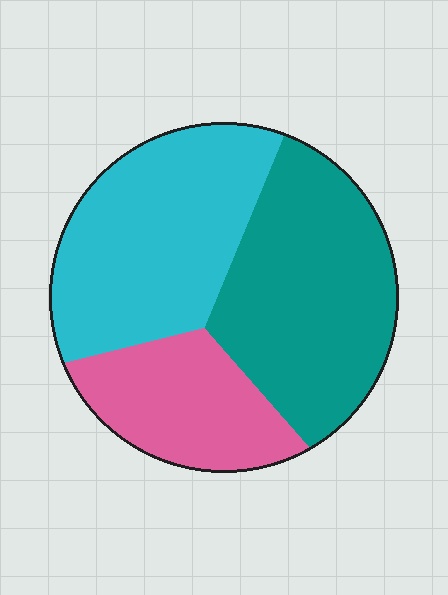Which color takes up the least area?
Pink, at roughly 20%.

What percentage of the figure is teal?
Teal takes up about two fifths (2/5) of the figure.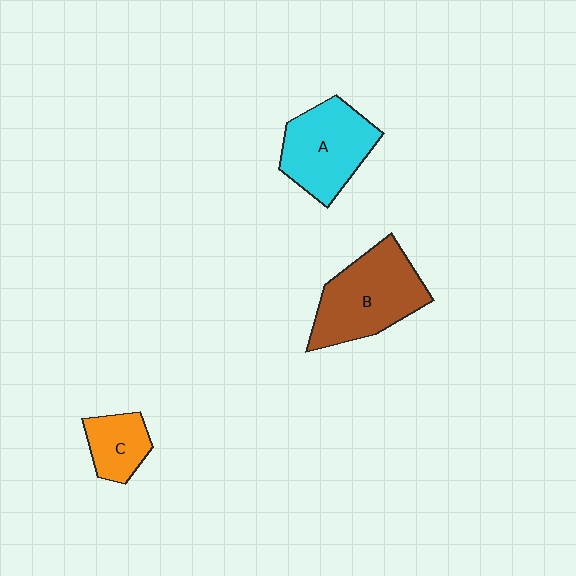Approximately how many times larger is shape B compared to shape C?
Approximately 2.2 times.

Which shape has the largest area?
Shape B (brown).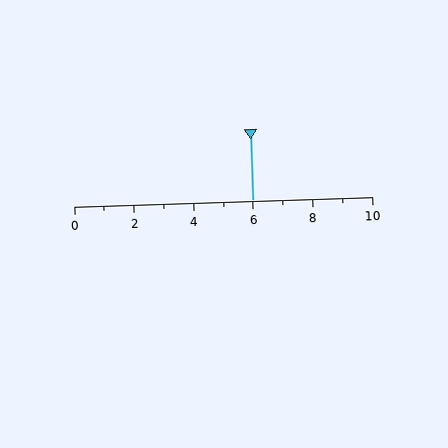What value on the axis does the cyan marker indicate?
The marker indicates approximately 6.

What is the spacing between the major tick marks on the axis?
The major ticks are spaced 2 apart.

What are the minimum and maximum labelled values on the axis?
The axis runs from 0 to 10.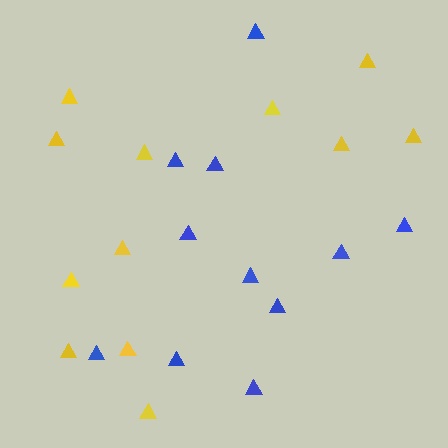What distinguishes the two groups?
There are 2 groups: one group of blue triangles (11) and one group of yellow triangles (12).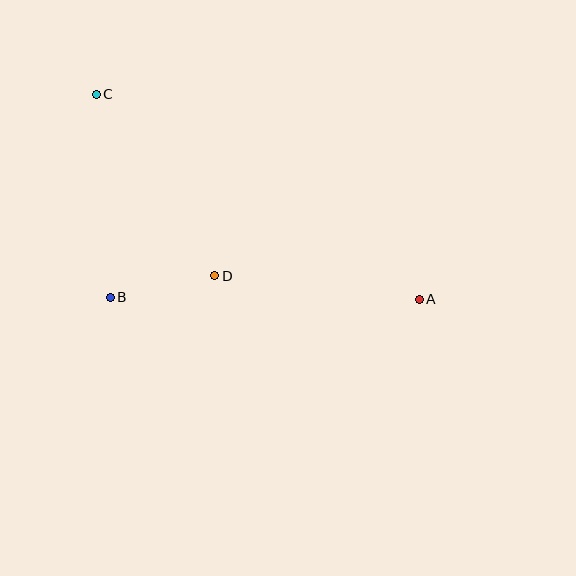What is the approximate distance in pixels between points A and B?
The distance between A and B is approximately 309 pixels.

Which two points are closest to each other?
Points B and D are closest to each other.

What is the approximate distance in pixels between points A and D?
The distance between A and D is approximately 206 pixels.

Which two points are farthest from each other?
Points A and C are farthest from each other.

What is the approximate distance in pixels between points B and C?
The distance between B and C is approximately 203 pixels.